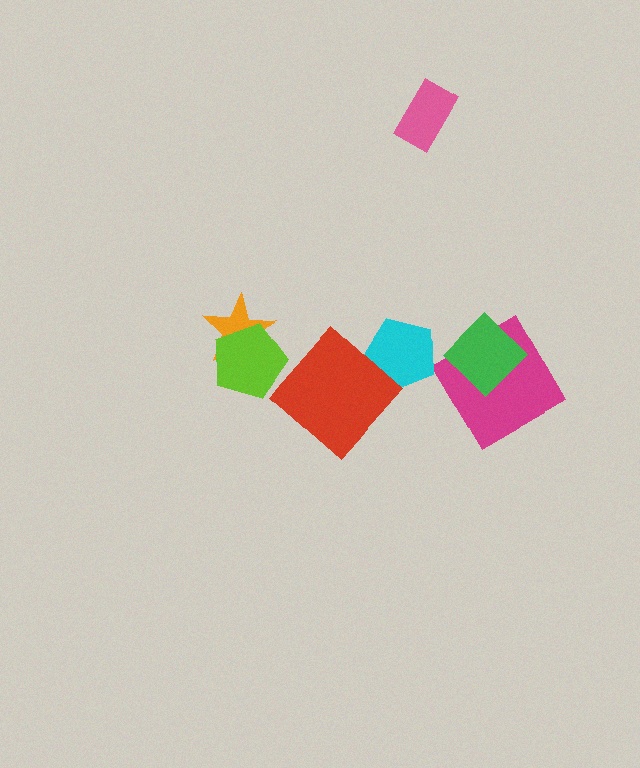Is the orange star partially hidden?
Yes, it is partially covered by another shape.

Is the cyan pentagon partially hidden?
Yes, it is partially covered by another shape.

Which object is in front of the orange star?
The lime pentagon is in front of the orange star.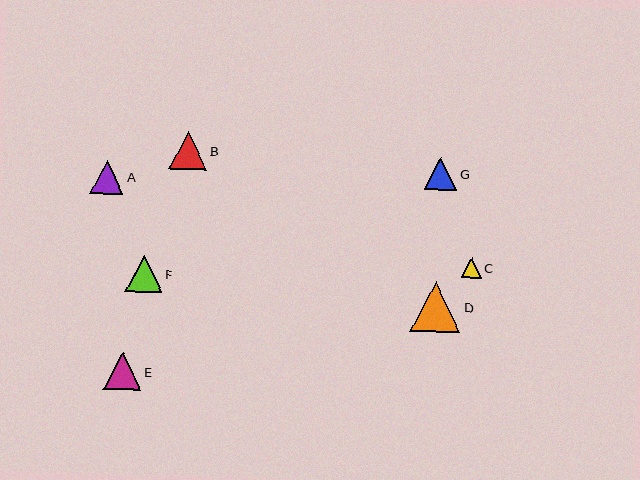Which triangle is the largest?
Triangle D is the largest with a size of approximately 50 pixels.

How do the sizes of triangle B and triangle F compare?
Triangle B and triangle F are approximately the same size.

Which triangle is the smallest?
Triangle C is the smallest with a size of approximately 20 pixels.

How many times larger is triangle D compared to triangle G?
Triangle D is approximately 1.5 times the size of triangle G.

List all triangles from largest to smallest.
From largest to smallest: D, B, E, F, A, G, C.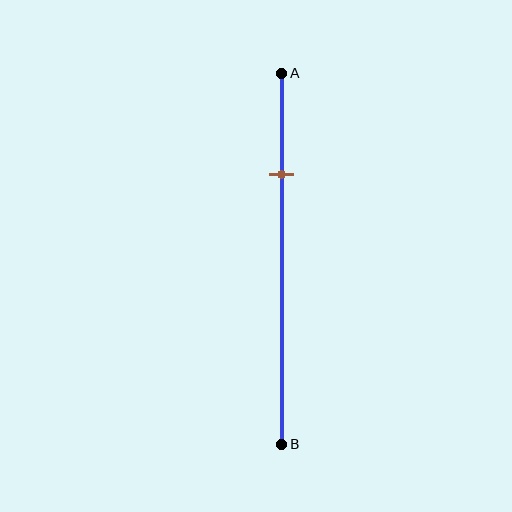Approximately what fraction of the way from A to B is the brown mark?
The brown mark is approximately 25% of the way from A to B.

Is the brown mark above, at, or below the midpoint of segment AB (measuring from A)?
The brown mark is above the midpoint of segment AB.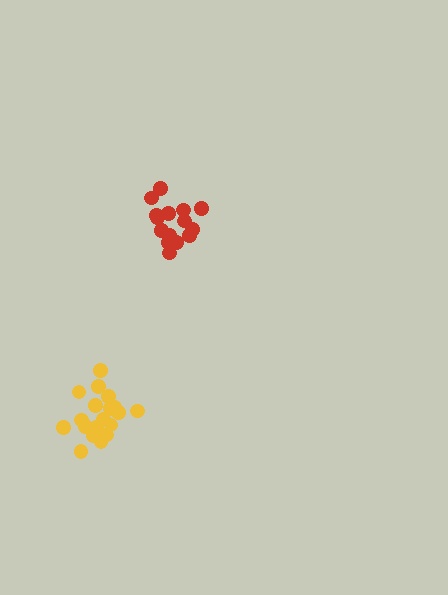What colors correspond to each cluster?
The clusters are colored: red, yellow.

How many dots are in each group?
Group 1: 17 dots, Group 2: 20 dots (37 total).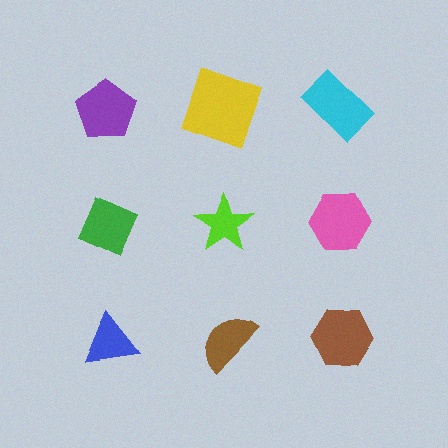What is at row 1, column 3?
A cyan rectangle.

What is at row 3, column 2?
A brown semicircle.